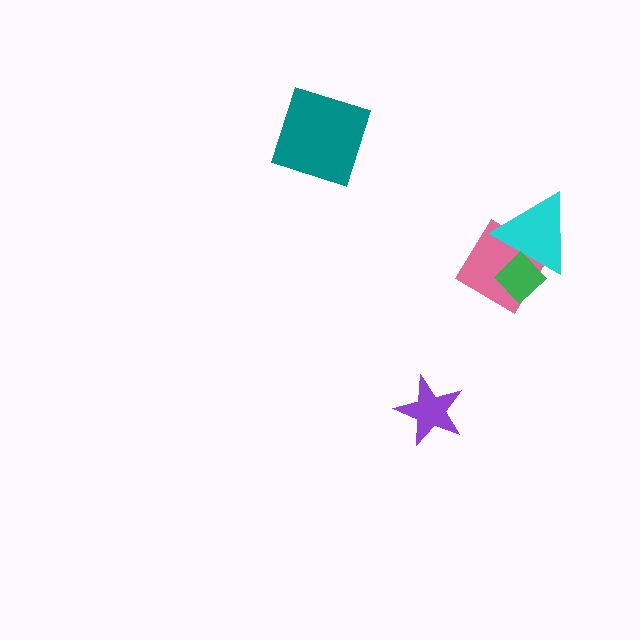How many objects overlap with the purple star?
0 objects overlap with the purple star.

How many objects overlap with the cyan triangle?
2 objects overlap with the cyan triangle.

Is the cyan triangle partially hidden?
Yes, it is partially covered by another shape.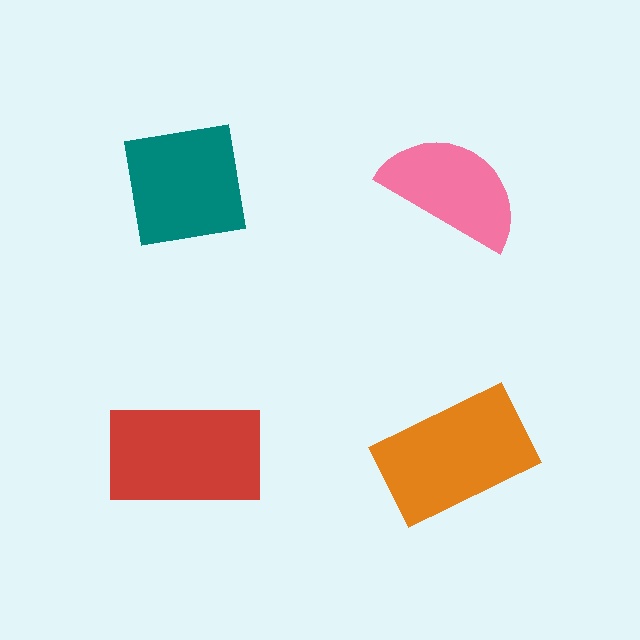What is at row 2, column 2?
An orange rectangle.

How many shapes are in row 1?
2 shapes.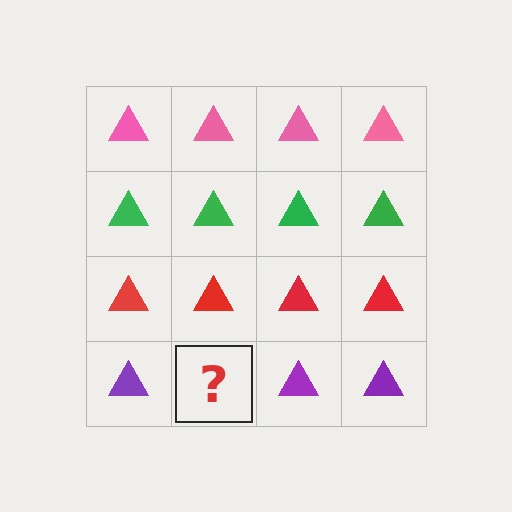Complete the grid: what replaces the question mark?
The question mark should be replaced with a purple triangle.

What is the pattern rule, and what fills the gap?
The rule is that each row has a consistent color. The gap should be filled with a purple triangle.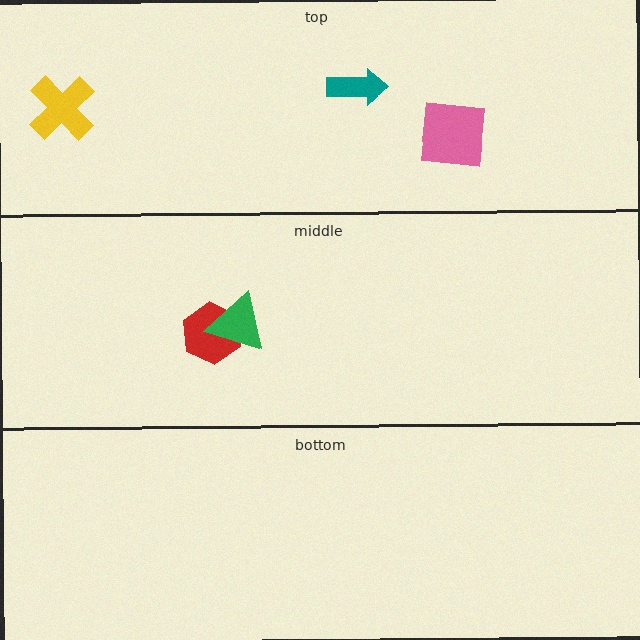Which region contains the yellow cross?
The top region.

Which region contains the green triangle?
The middle region.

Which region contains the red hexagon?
The middle region.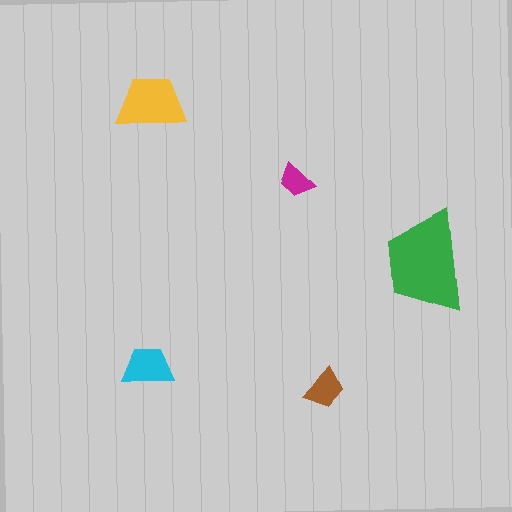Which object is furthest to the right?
The green trapezoid is rightmost.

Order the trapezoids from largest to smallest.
the green one, the yellow one, the cyan one, the brown one, the magenta one.